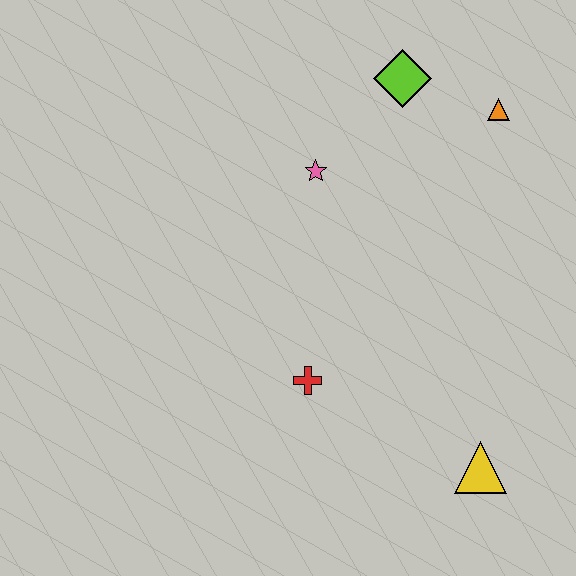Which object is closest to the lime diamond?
The orange triangle is closest to the lime diamond.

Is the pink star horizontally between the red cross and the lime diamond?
Yes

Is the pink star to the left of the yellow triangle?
Yes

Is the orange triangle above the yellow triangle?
Yes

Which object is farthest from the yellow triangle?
The lime diamond is farthest from the yellow triangle.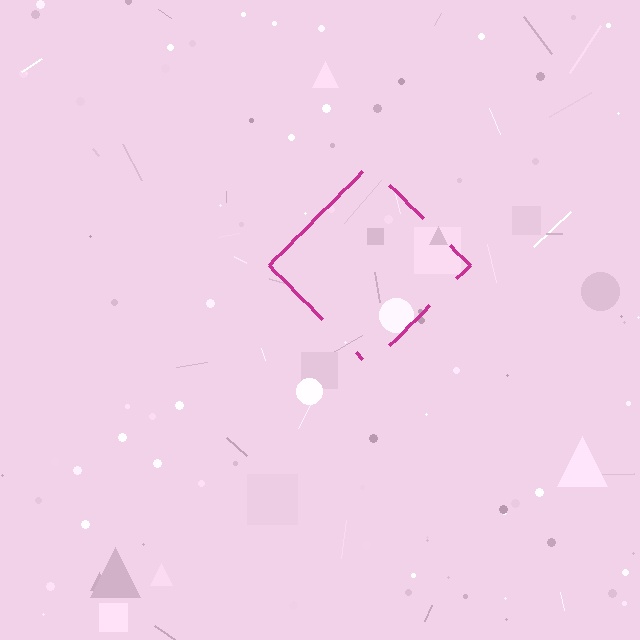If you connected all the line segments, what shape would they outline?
They would outline a diamond.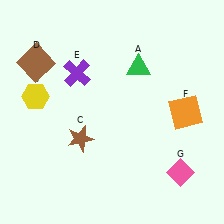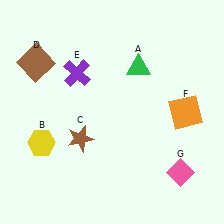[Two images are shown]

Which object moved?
The yellow hexagon (B) moved down.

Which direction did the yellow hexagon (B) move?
The yellow hexagon (B) moved down.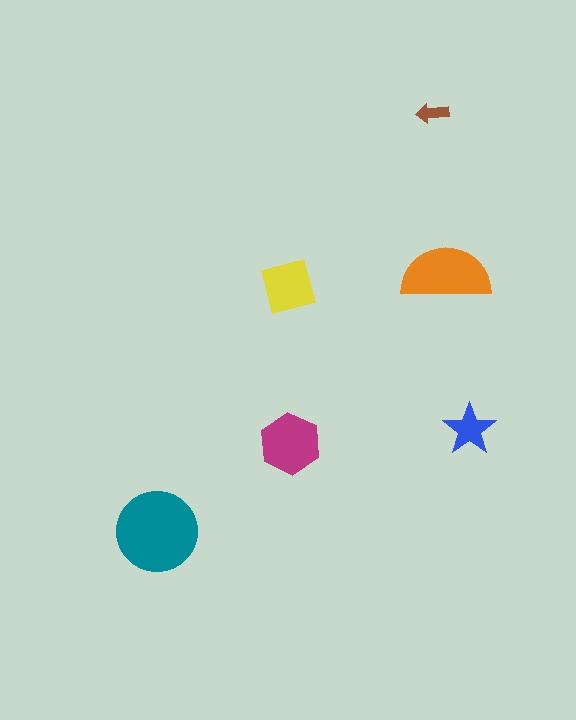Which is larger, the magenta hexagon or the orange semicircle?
The orange semicircle.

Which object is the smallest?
The brown arrow.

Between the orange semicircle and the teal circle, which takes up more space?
The teal circle.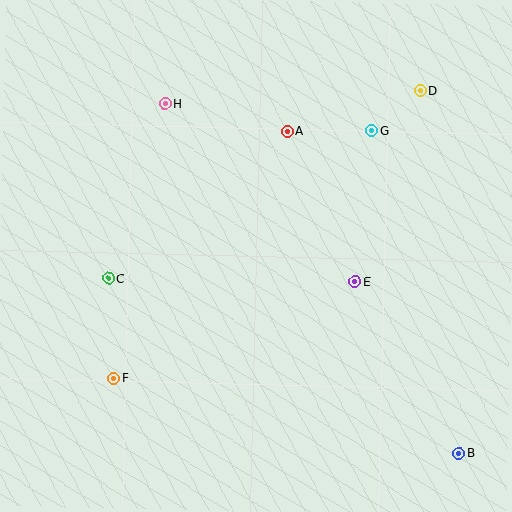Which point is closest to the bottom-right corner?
Point B is closest to the bottom-right corner.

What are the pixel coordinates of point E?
Point E is at (355, 282).